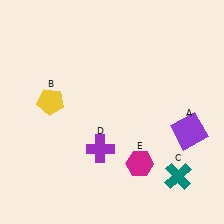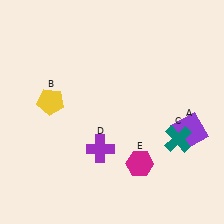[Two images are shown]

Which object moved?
The teal cross (C) moved up.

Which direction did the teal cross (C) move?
The teal cross (C) moved up.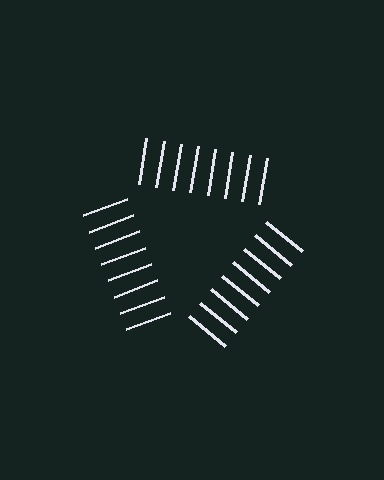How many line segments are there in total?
24 — 8 along each of the 3 edges.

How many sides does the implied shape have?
3 sides — the line-ends trace a triangle.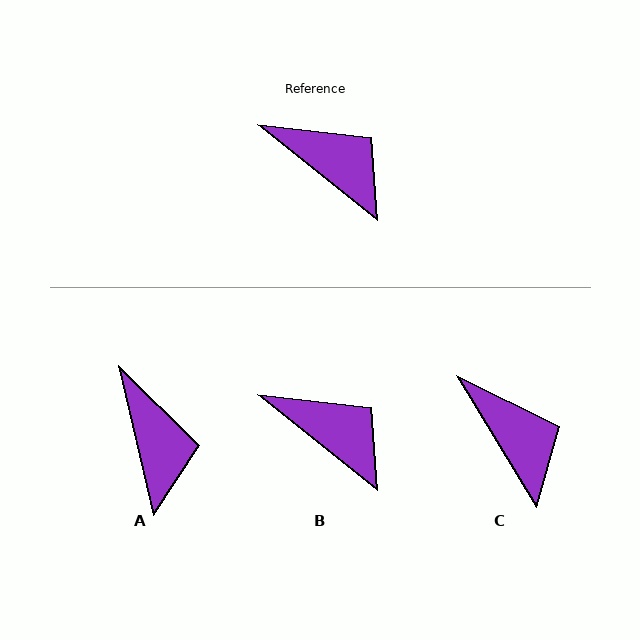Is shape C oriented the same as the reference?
No, it is off by about 20 degrees.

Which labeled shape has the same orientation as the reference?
B.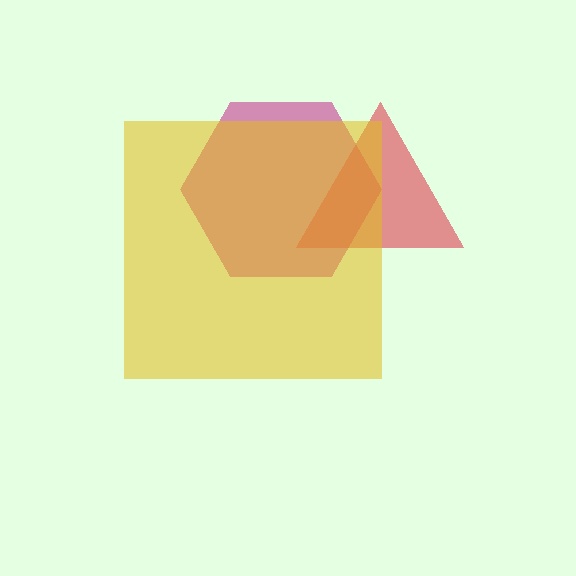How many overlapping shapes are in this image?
There are 3 overlapping shapes in the image.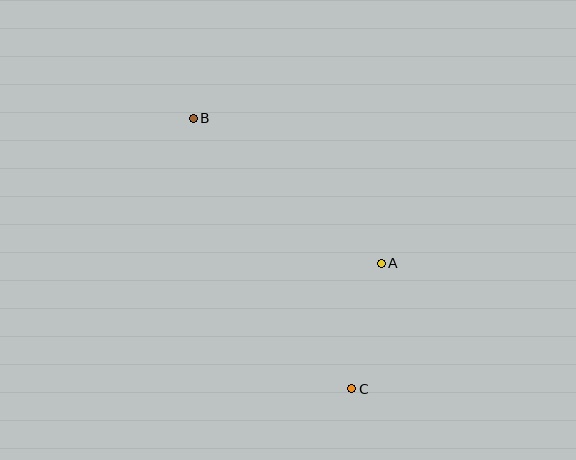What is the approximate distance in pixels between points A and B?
The distance between A and B is approximately 238 pixels.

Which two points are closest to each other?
Points A and C are closest to each other.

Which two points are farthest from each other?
Points B and C are farthest from each other.